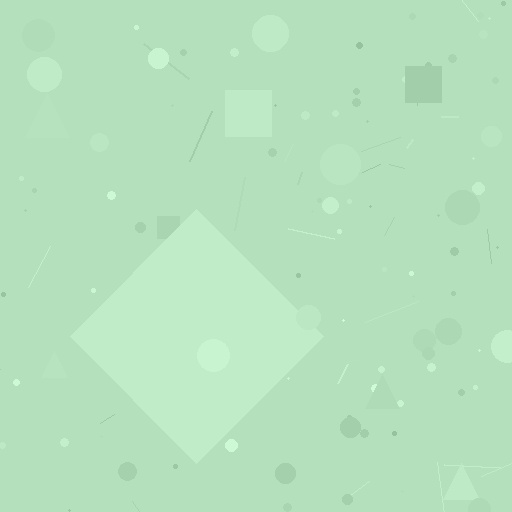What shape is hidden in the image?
A diamond is hidden in the image.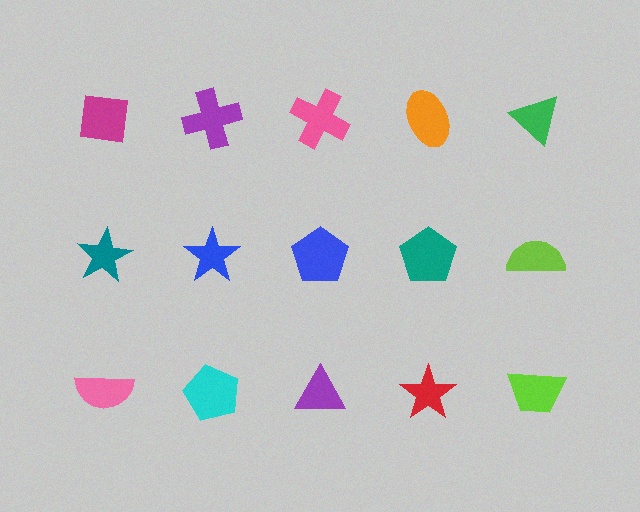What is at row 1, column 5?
A green triangle.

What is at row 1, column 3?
A pink cross.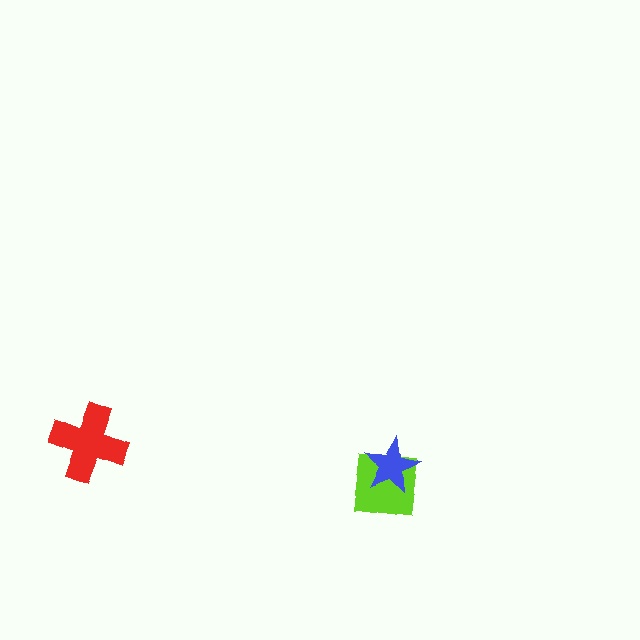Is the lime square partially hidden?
Yes, it is partially covered by another shape.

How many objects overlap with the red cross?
0 objects overlap with the red cross.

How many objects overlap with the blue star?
1 object overlaps with the blue star.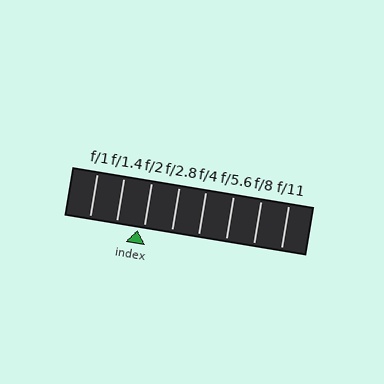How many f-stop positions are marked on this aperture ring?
There are 8 f-stop positions marked.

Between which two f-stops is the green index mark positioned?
The index mark is between f/1.4 and f/2.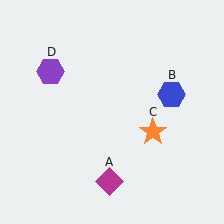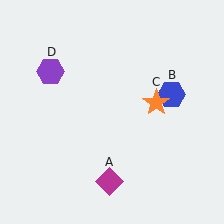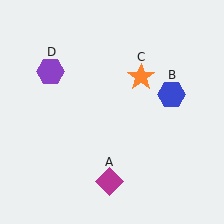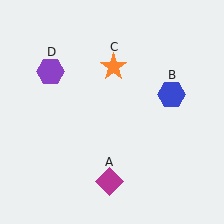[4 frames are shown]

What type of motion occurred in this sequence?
The orange star (object C) rotated counterclockwise around the center of the scene.